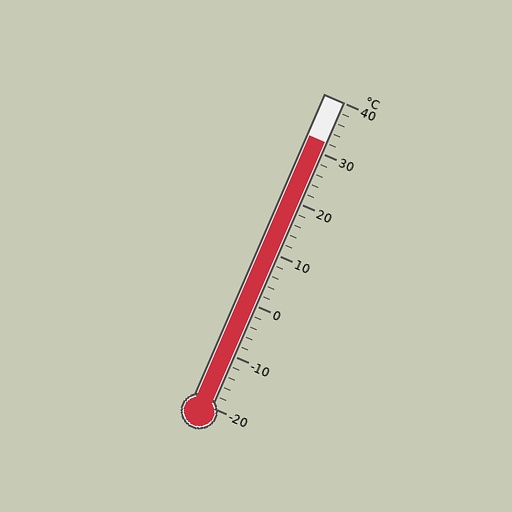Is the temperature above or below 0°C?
The temperature is above 0°C.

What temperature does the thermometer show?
The thermometer shows approximately 32°C.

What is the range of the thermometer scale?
The thermometer scale ranges from -20°C to 40°C.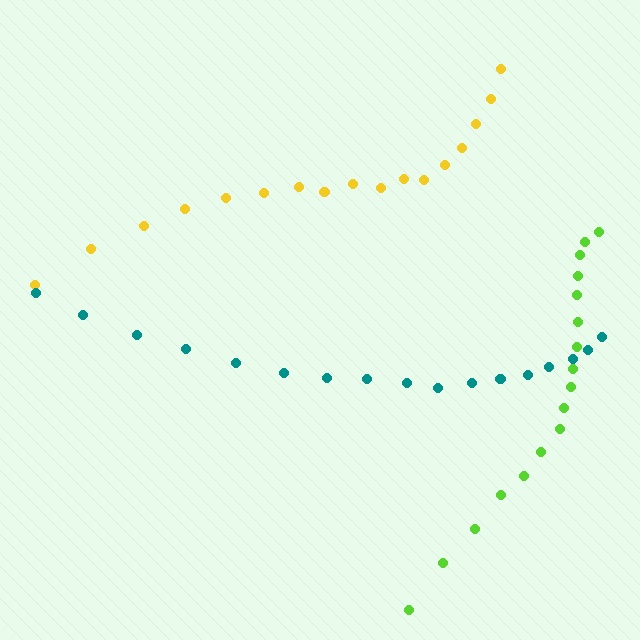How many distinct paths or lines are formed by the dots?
There are 3 distinct paths.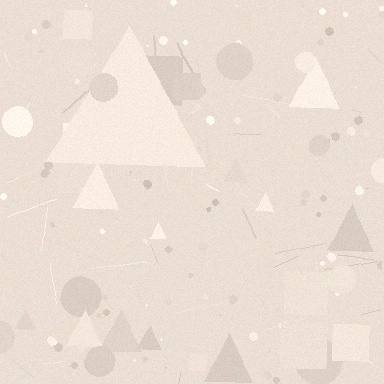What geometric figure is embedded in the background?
A triangle is embedded in the background.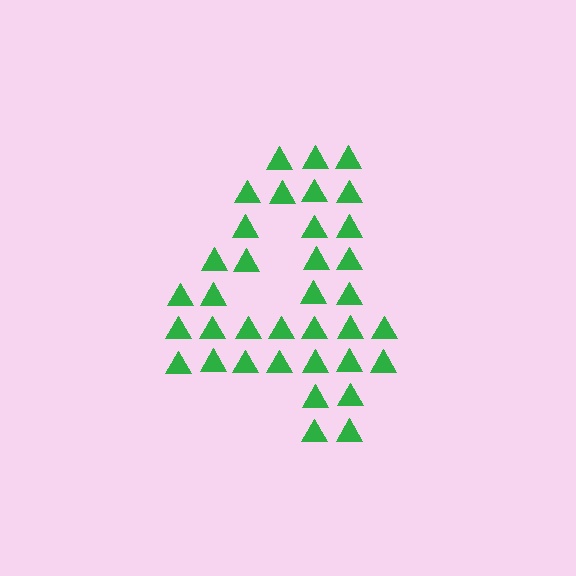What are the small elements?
The small elements are triangles.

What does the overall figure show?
The overall figure shows the digit 4.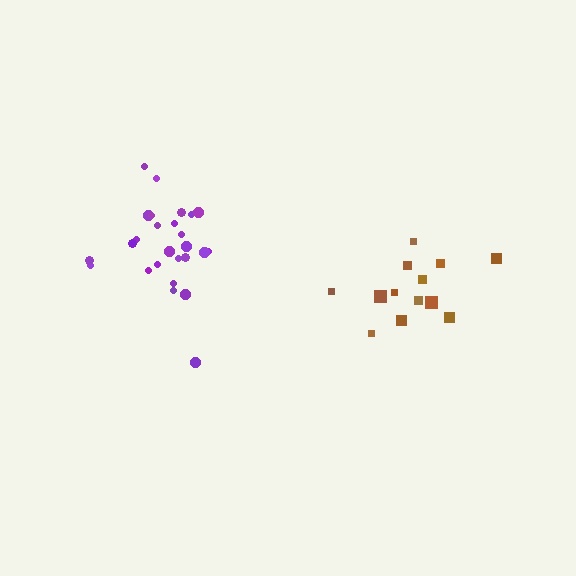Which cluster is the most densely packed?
Purple.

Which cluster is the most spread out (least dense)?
Brown.